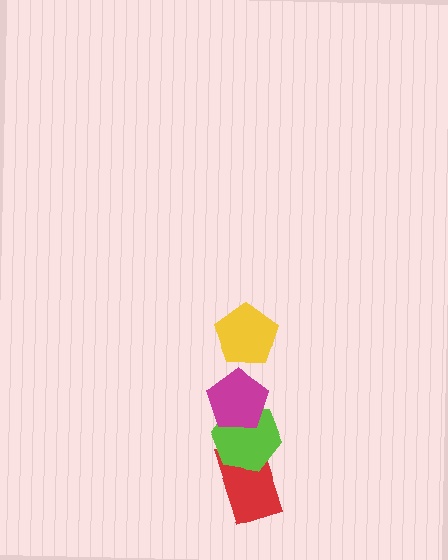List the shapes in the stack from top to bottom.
From top to bottom: the yellow pentagon, the magenta pentagon, the lime hexagon, the red rectangle.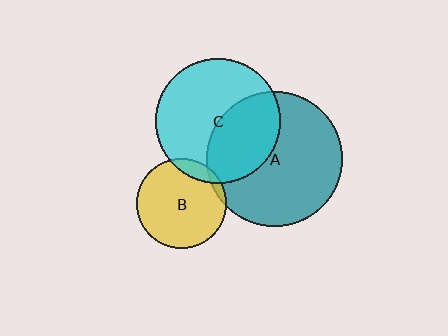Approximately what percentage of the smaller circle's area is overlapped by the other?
Approximately 10%.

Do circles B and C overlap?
Yes.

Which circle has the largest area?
Circle A (teal).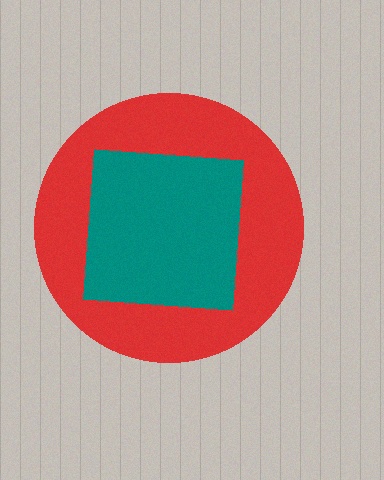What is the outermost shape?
The red circle.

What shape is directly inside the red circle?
The teal square.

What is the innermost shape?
The teal square.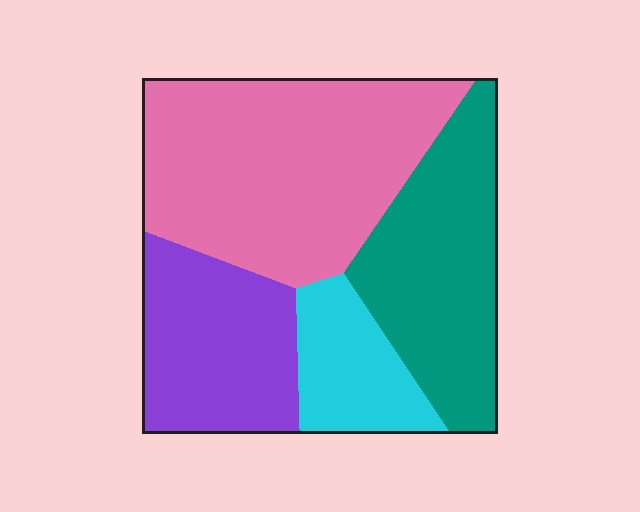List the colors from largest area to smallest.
From largest to smallest: pink, teal, purple, cyan.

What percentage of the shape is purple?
Purple covers around 20% of the shape.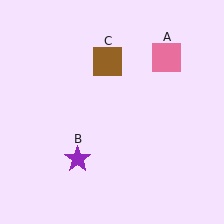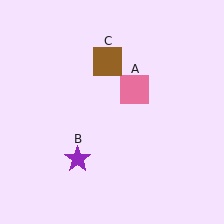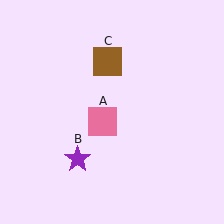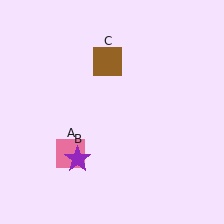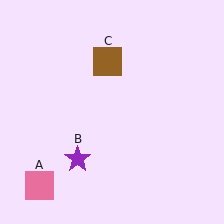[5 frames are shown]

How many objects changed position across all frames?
1 object changed position: pink square (object A).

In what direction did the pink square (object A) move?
The pink square (object A) moved down and to the left.